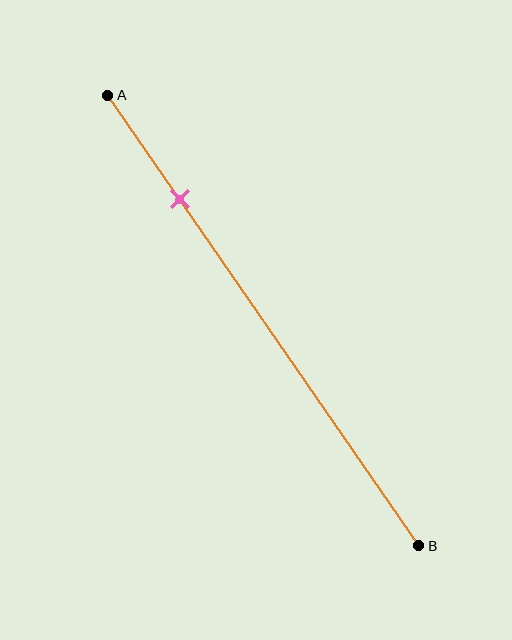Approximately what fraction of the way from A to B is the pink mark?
The pink mark is approximately 25% of the way from A to B.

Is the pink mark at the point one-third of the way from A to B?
No, the mark is at about 25% from A, not at the 33% one-third point.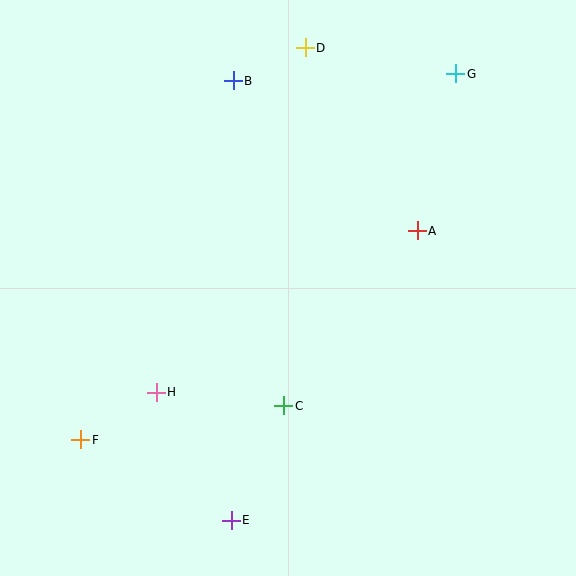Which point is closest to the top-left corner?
Point B is closest to the top-left corner.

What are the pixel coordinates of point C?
Point C is at (284, 406).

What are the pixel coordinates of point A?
Point A is at (417, 231).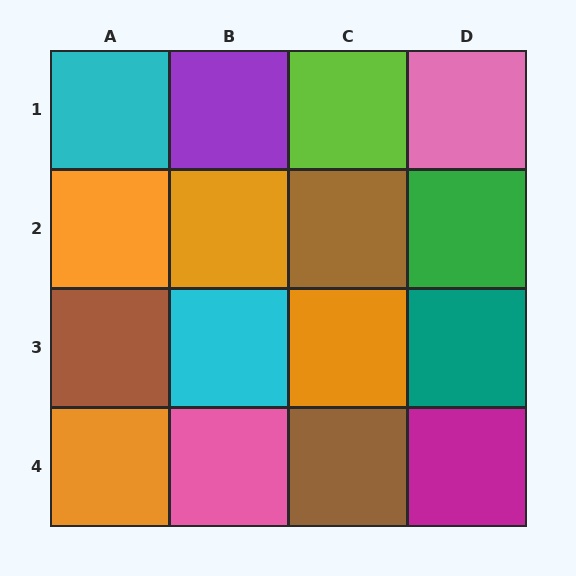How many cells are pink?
2 cells are pink.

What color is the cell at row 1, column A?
Cyan.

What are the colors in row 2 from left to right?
Orange, orange, brown, green.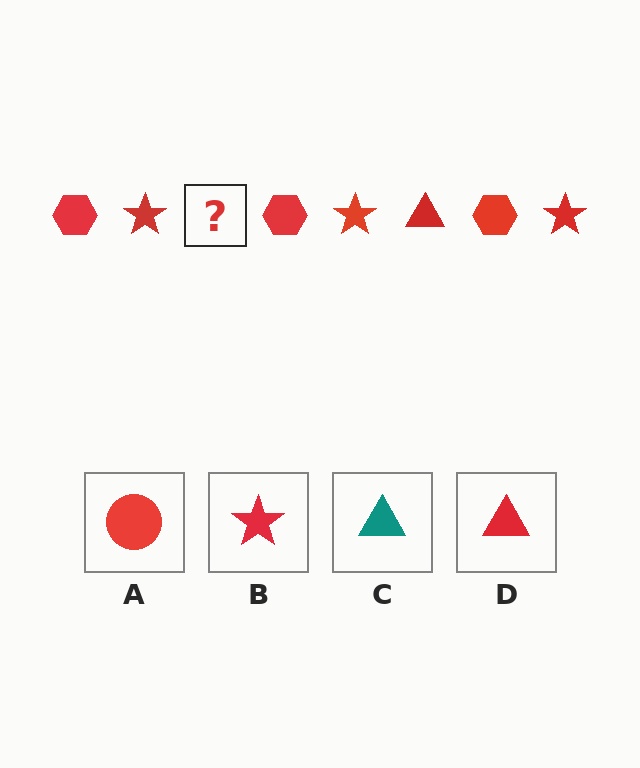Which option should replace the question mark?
Option D.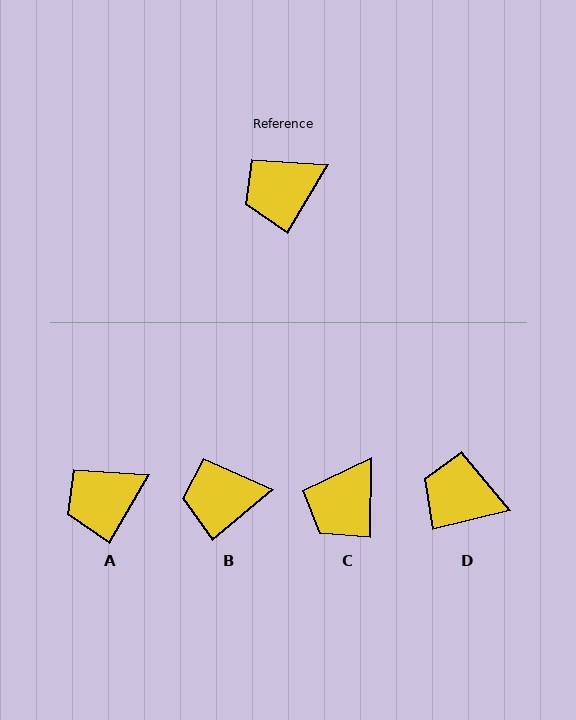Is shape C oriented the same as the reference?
No, it is off by about 30 degrees.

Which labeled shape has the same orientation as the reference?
A.